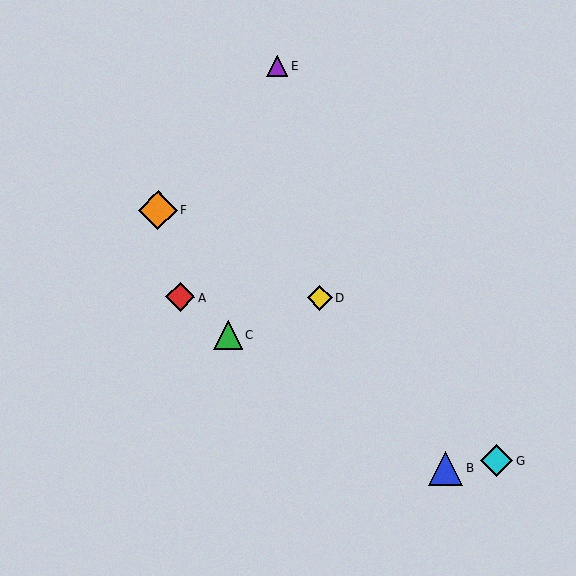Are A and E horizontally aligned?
No, A is at y≈297 and E is at y≈66.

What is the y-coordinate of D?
Object D is at y≈298.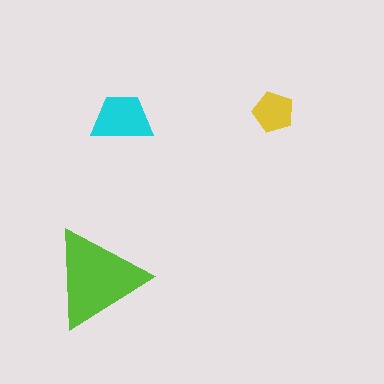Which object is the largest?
The lime triangle.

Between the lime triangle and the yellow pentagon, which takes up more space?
The lime triangle.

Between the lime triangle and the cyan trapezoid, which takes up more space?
The lime triangle.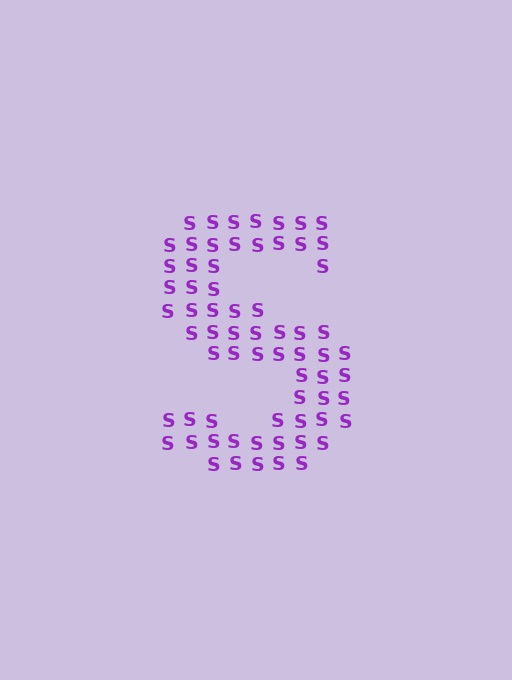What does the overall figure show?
The overall figure shows the letter S.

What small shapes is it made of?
It is made of small letter S's.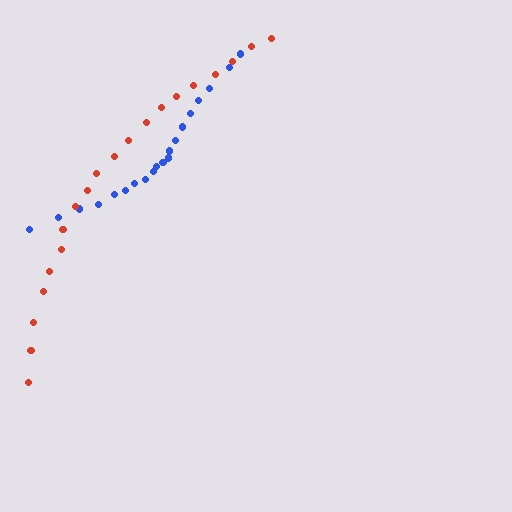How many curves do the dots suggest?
There are 2 distinct paths.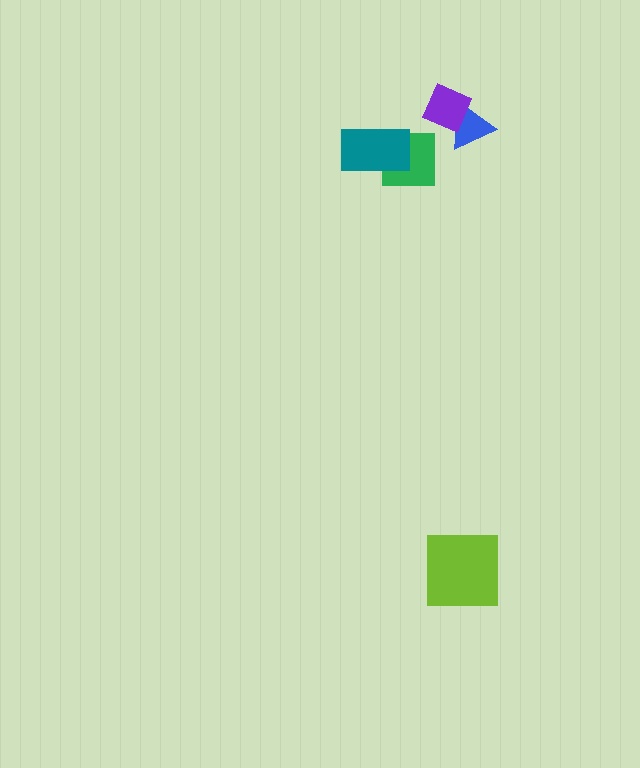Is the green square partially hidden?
Yes, it is partially covered by another shape.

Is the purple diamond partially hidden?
No, no other shape covers it.